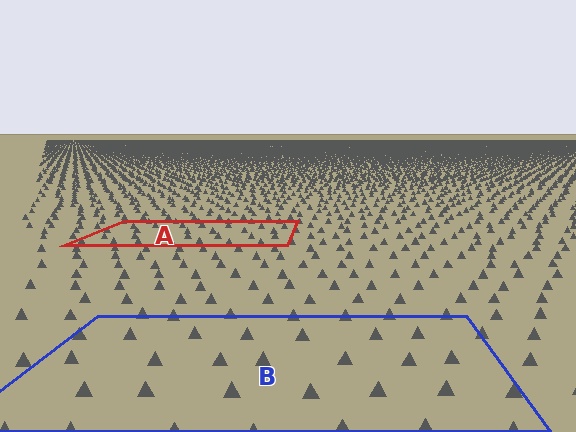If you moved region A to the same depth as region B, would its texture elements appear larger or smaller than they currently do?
They would appear larger. At a closer depth, the same texture elements are projected at a bigger on-screen size.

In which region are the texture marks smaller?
The texture marks are smaller in region A, because it is farther away.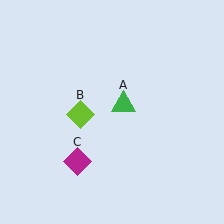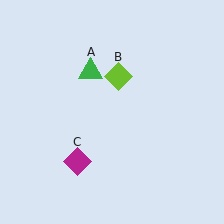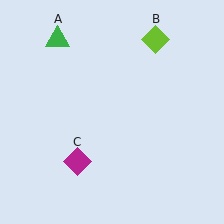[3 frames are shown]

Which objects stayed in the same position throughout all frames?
Magenta diamond (object C) remained stationary.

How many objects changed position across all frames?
2 objects changed position: green triangle (object A), lime diamond (object B).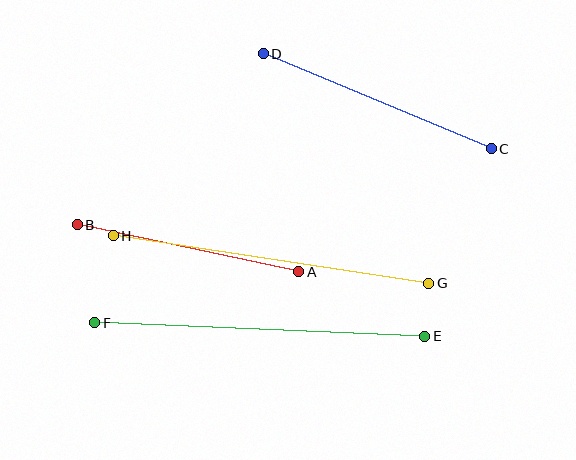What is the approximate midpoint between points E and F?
The midpoint is at approximately (260, 330) pixels.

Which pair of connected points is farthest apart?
Points E and F are farthest apart.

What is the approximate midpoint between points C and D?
The midpoint is at approximately (377, 101) pixels.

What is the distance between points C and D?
The distance is approximately 247 pixels.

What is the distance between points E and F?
The distance is approximately 330 pixels.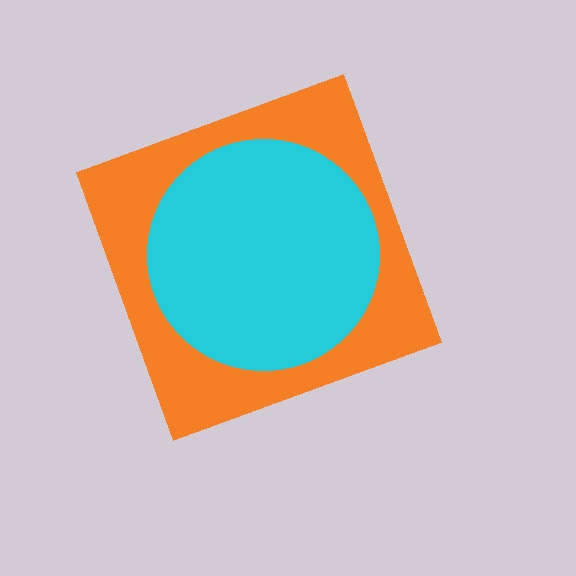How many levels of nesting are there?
2.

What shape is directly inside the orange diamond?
The cyan circle.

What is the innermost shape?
The cyan circle.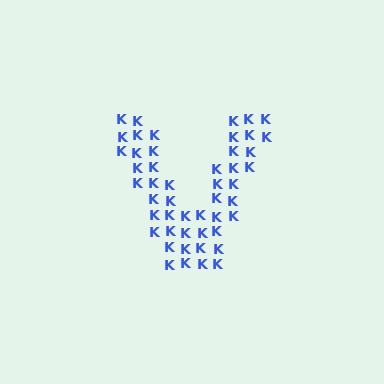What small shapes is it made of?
It is made of small letter K's.